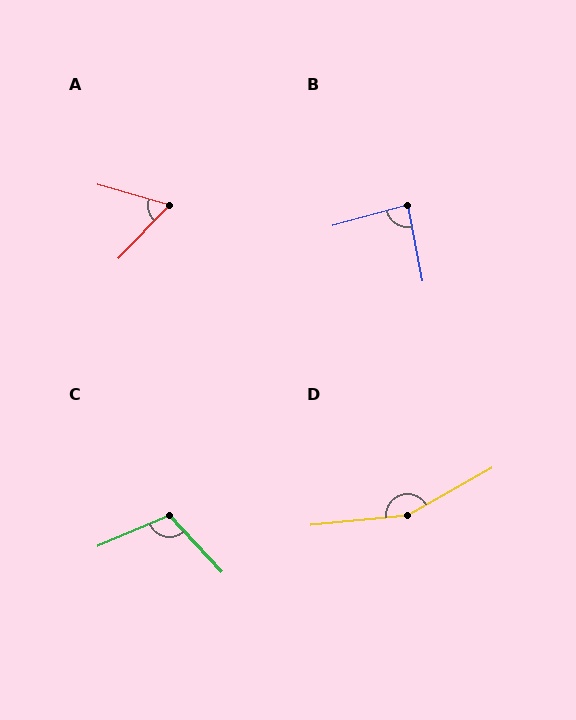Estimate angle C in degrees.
Approximately 110 degrees.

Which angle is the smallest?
A, at approximately 62 degrees.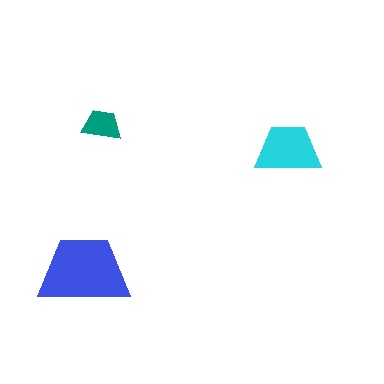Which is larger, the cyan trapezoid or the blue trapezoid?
The blue one.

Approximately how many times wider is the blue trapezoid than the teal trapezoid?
About 2.5 times wider.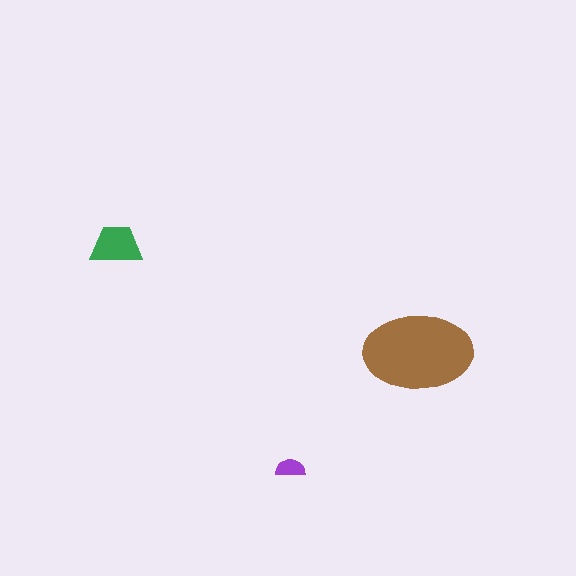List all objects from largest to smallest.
The brown ellipse, the green trapezoid, the purple semicircle.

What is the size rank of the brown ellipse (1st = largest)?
1st.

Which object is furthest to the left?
The green trapezoid is leftmost.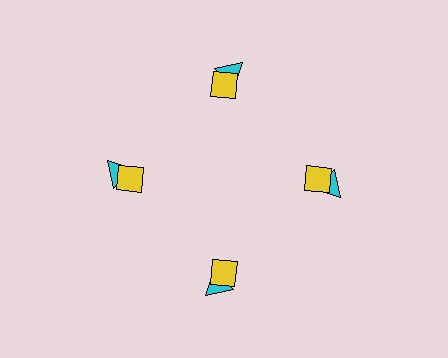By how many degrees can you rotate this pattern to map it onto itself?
The pattern maps onto itself every 90 degrees of rotation.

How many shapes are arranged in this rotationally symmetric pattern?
There are 8 shapes, arranged in 4 groups of 2.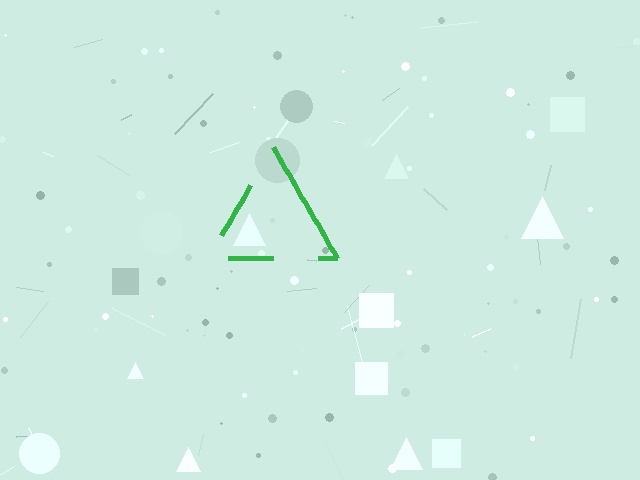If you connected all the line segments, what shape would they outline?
They would outline a triangle.